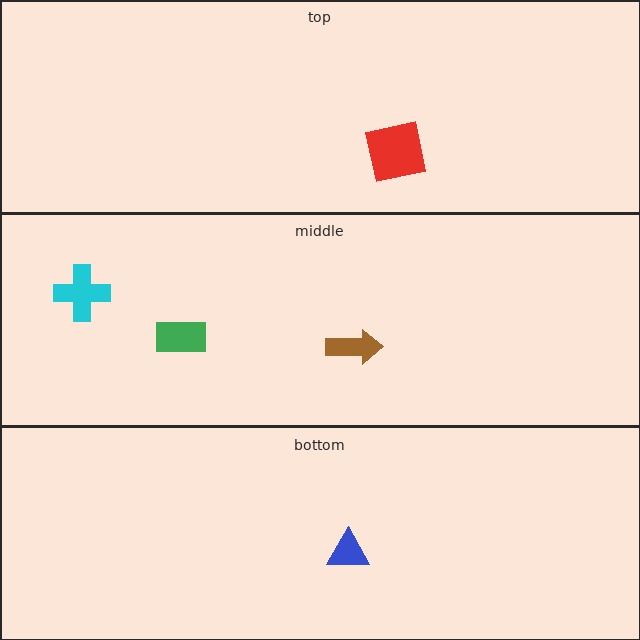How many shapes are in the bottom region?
1.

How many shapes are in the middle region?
3.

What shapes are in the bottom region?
The blue triangle.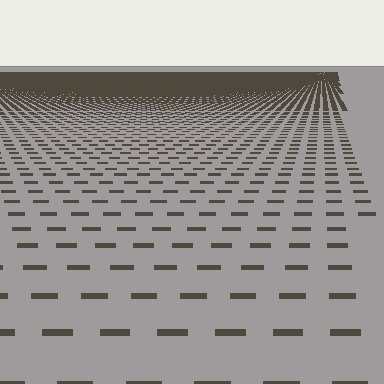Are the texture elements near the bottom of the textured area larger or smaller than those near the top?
Larger. Near the bottom, elements are closer to the viewer and appear at a bigger on-screen size.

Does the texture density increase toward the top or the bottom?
Density increases toward the top.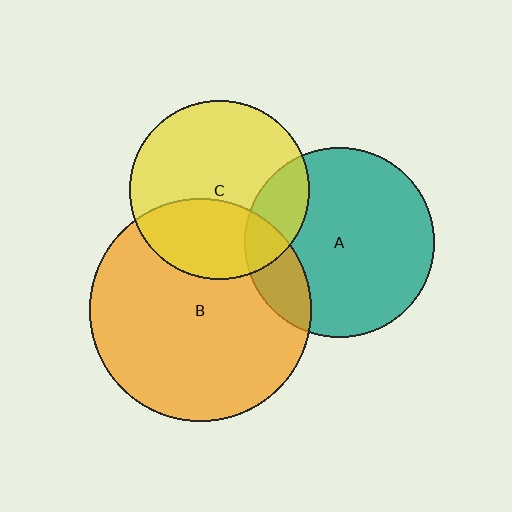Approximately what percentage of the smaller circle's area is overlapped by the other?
Approximately 35%.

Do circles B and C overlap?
Yes.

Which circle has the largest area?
Circle B (orange).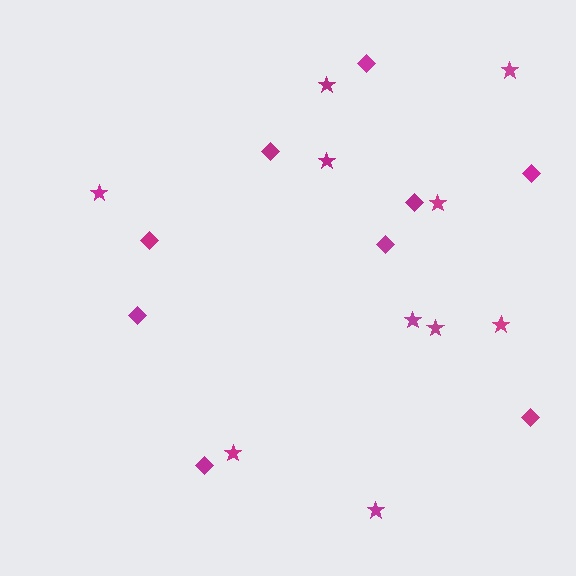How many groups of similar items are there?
There are 2 groups: one group of diamonds (9) and one group of stars (10).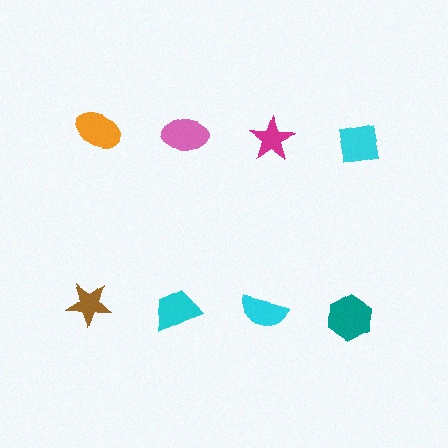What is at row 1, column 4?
A cyan square.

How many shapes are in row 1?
4 shapes.